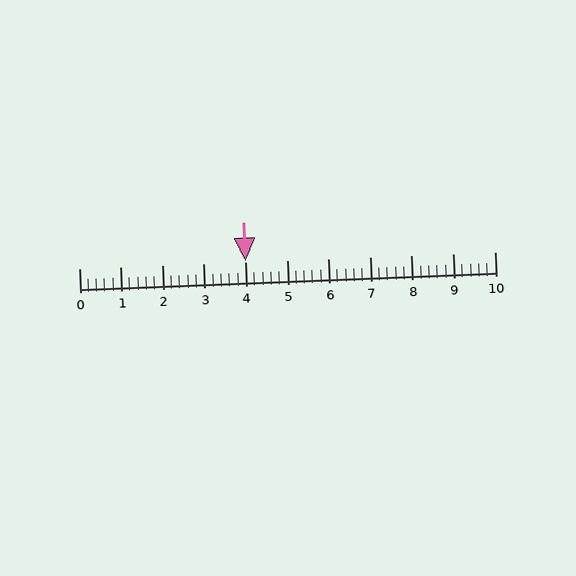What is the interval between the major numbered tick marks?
The major tick marks are spaced 1 units apart.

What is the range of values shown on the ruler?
The ruler shows values from 0 to 10.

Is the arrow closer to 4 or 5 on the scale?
The arrow is closer to 4.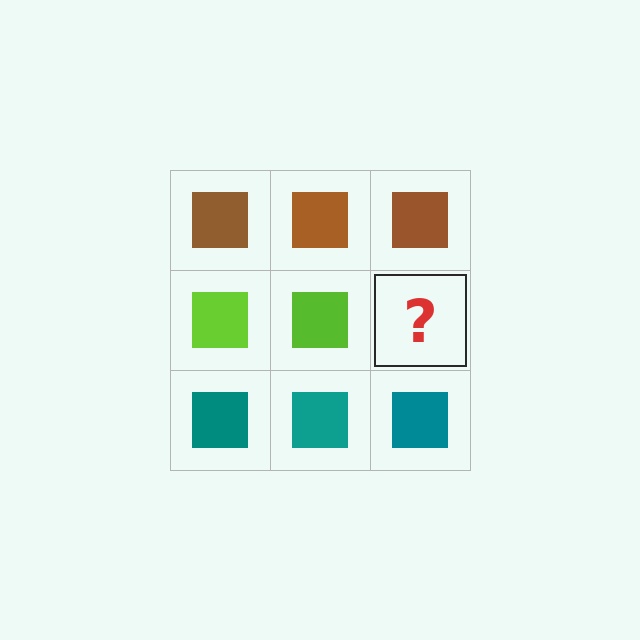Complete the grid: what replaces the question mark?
The question mark should be replaced with a lime square.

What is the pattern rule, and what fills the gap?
The rule is that each row has a consistent color. The gap should be filled with a lime square.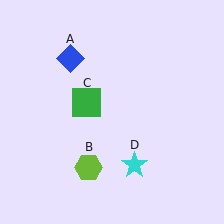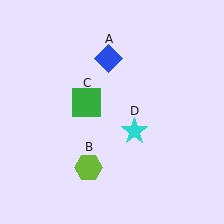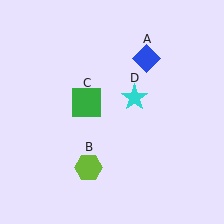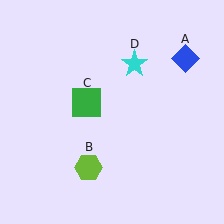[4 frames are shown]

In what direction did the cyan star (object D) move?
The cyan star (object D) moved up.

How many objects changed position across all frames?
2 objects changed position: blue diamond (object A), cyan star (object D).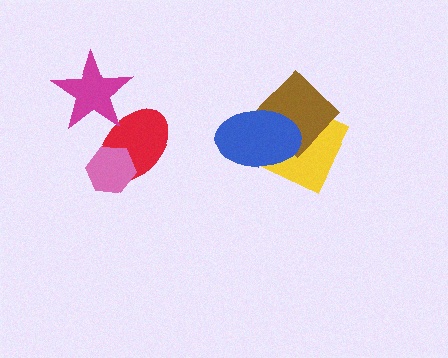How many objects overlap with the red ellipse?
2 objects overlap with the red ellipse.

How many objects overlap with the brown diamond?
2 objects overlap with the brown diamond.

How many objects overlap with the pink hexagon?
1 object overlaps with the pink hexagon.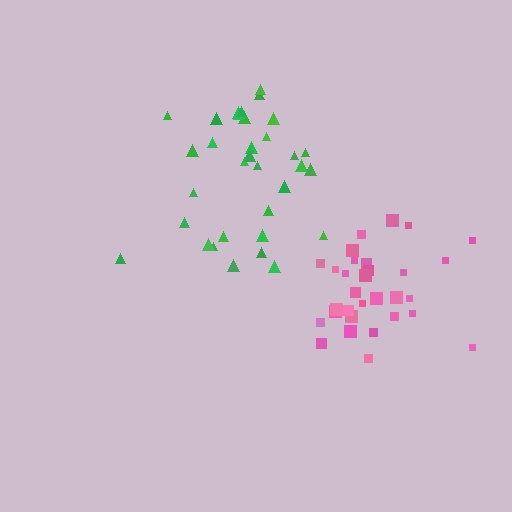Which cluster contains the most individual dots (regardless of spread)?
Green (33).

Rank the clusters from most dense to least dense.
pink, green.